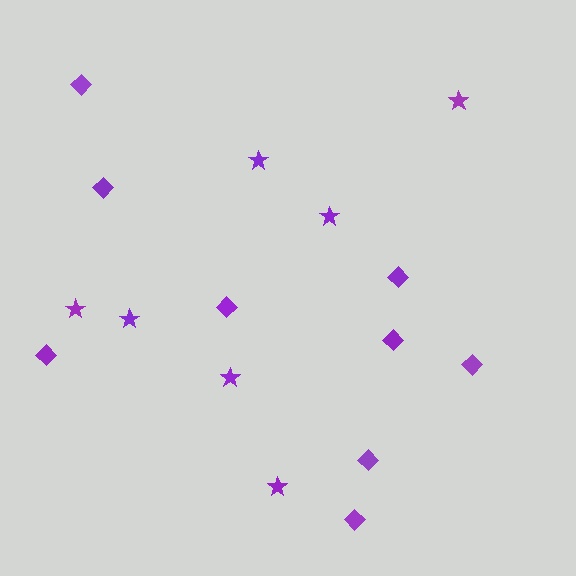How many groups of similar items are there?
There are 2 groups: one group of diamonds (9) and one group of stars (7).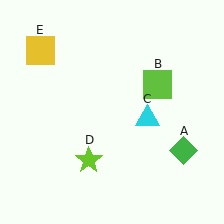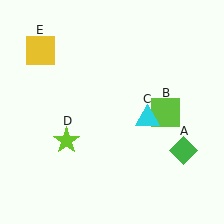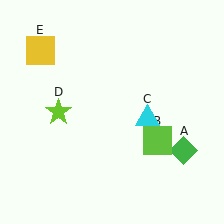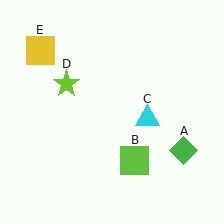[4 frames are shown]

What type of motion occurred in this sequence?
The lime square (object B), lime star (object D) rotated clockwise around the center of the scene.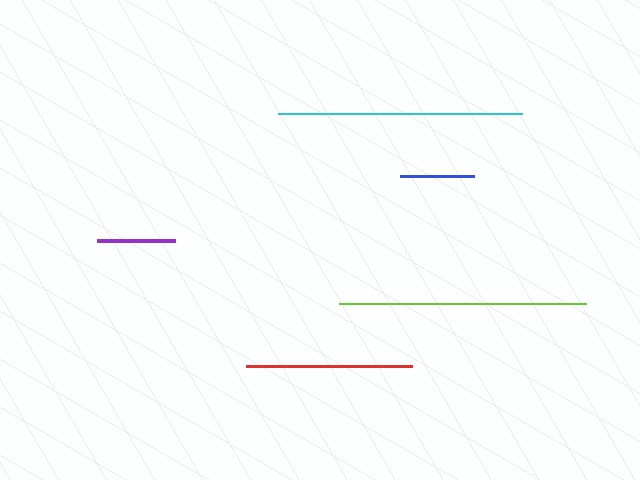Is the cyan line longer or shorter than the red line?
The cyan line is longer than the red line.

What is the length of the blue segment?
The blue segment is approximately 74 pixels long.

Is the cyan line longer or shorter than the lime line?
The lime line is longer than the cyan line.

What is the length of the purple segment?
The purple segment is approximately 78 pixels long.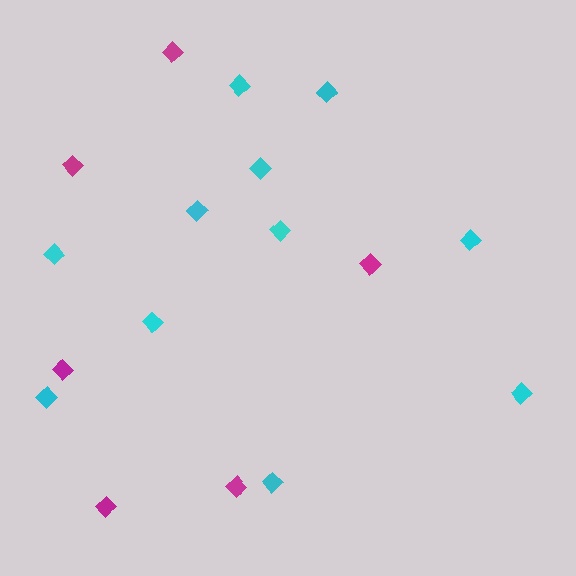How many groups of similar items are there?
There are 2 groups: one group of cyan diamonds (11) and one group of magenta diamonds (6).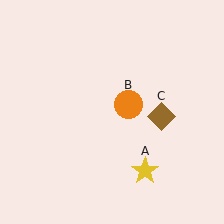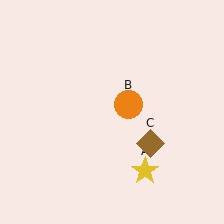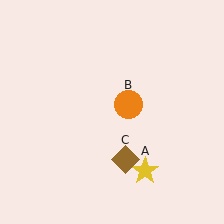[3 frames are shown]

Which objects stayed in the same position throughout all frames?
Yellow star (object A) and orange circle (object B) remained stationary.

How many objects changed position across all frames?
1 object changed position: brown diamond (object C).